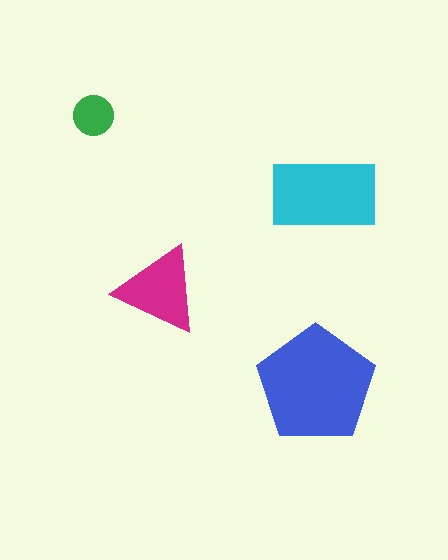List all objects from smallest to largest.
The green circle, the magenta triangle, the cyan rectangle, the blue pentagon.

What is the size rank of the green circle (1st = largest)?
4th.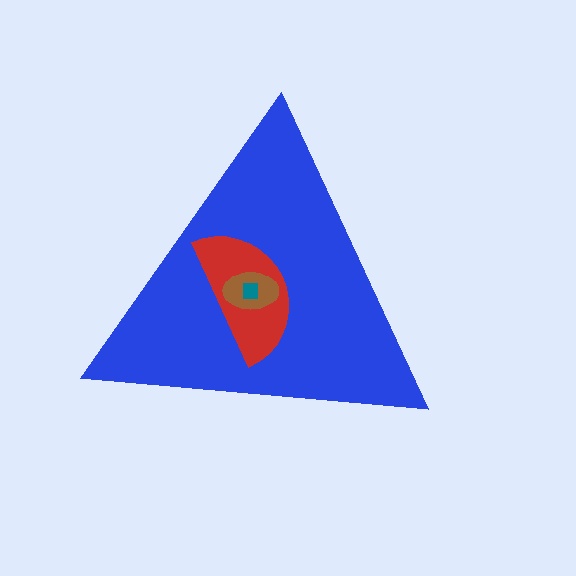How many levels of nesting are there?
4.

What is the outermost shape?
The blue triangle.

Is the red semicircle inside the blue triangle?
Yes.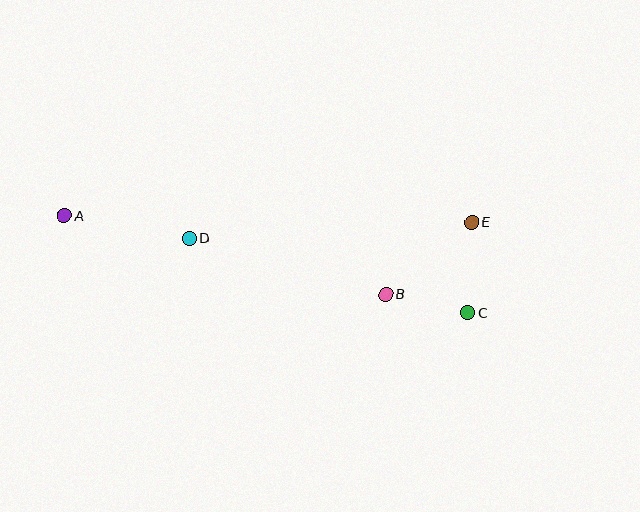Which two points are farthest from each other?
Points A and C are farthest from each other.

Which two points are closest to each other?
Points B and C are closest to each other.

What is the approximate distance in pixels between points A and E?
The distance between A and E is approximately 408 pixels.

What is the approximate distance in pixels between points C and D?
The distance between C and D is approximately 288 pixels.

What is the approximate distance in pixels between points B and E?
The distance between B and E is approximately 112 pixels.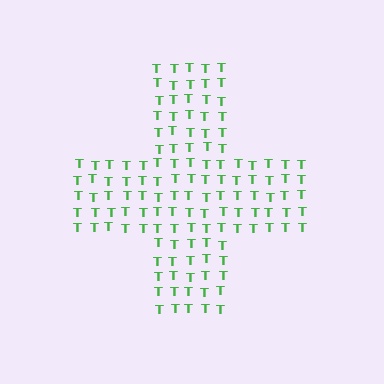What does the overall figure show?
The overall figure shows a cross.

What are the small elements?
The small elements are letter T's.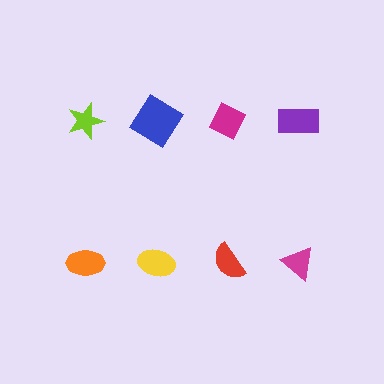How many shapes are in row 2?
4 shapes.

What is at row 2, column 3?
A red semicircle.